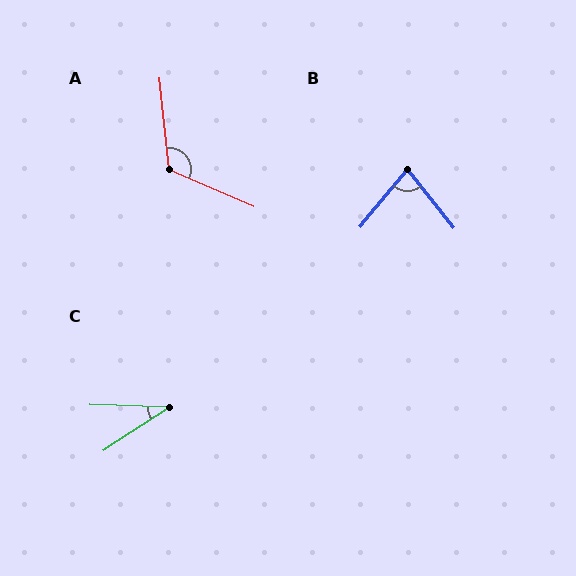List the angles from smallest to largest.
C (35°), B (78°), A (119°).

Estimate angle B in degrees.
Approximately 78 degrees.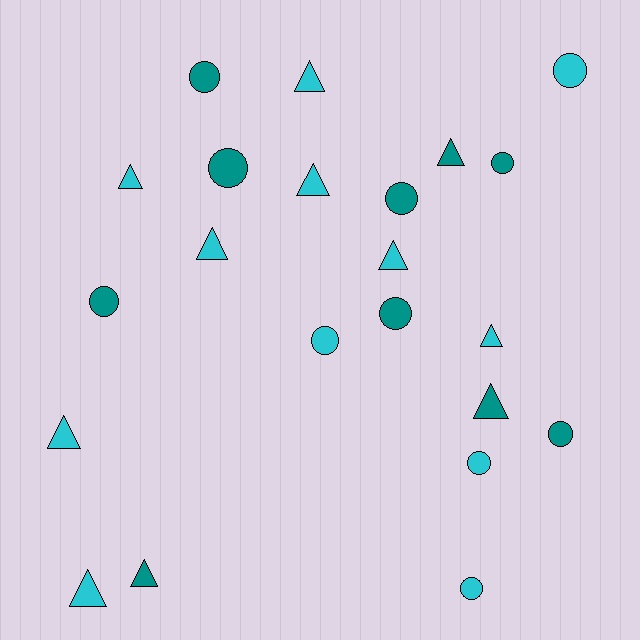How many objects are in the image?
There are 22 objects.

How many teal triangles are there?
There are 3 teal triangles.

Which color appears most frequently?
Cyan, with 12 objects.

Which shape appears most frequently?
Circle, with 11 objects.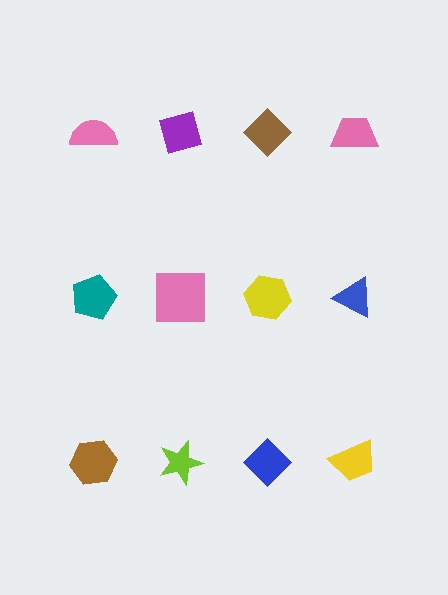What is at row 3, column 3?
A blue diamond.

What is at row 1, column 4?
A pink trapezoid.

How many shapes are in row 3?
4 shapes.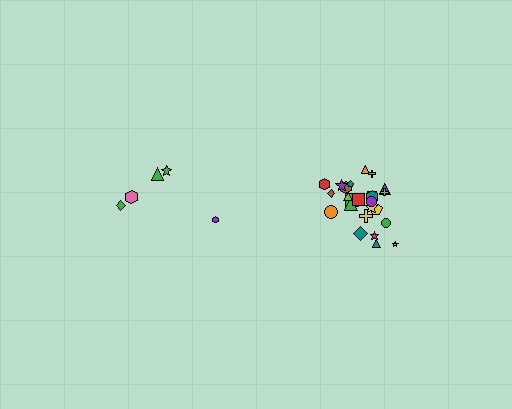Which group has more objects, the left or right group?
The right group.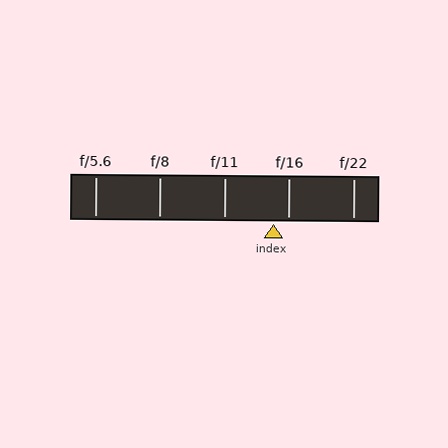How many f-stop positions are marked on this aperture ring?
There are 5 f-stop positions marked.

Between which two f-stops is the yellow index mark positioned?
The index mark is between f/11 and f/16.